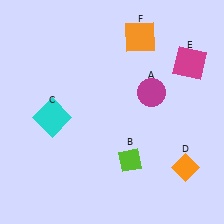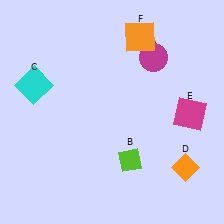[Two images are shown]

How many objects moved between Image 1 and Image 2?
3 objects moved between the two images.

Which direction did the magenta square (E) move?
The magenta square (E) moved down.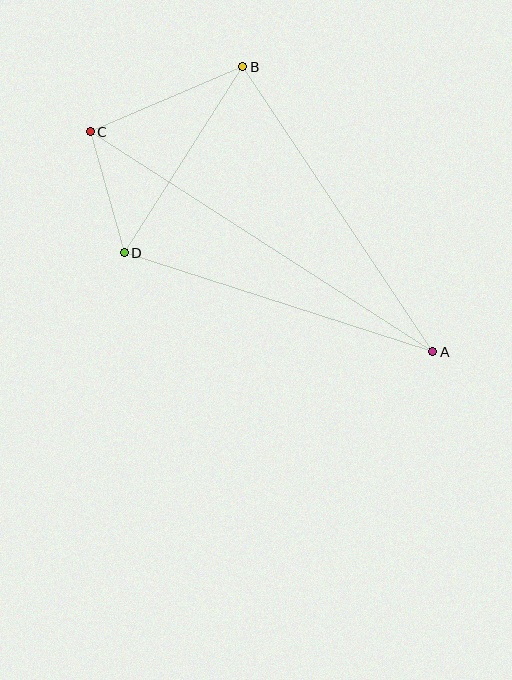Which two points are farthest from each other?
Points A and C are farthest from each other.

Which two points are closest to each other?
Points C and D are closest to each other.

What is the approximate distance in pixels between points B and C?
The distance between B and C is approximately 166 pixels.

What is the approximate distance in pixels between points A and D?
The distance between A and D is approximately 324 pixels.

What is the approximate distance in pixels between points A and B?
The distance between A and B is approximately 343 pixels.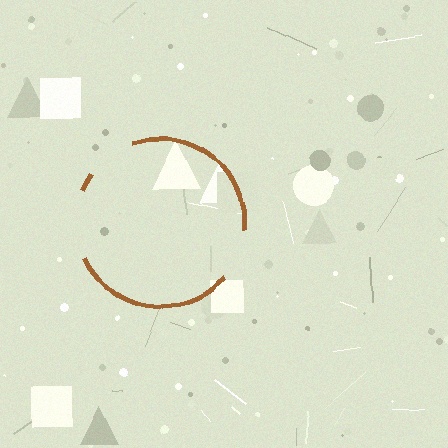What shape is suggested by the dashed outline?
The dashed outline suggests a circle.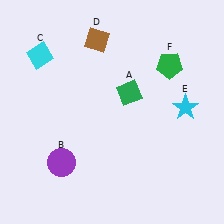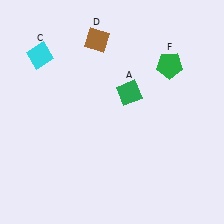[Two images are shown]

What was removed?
The cyan star (E), the purple circle (B) were removed in Image 2.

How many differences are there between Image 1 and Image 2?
There are 2 differences between the two images.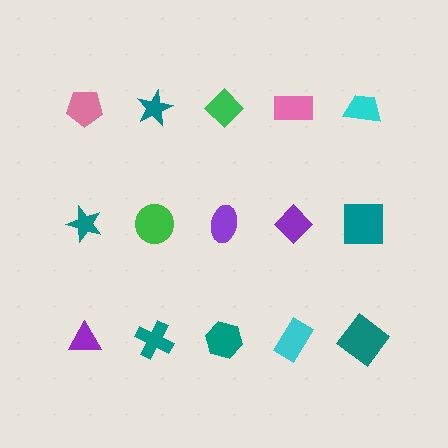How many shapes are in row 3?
5 shapes.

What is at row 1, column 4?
A pink rectangle.